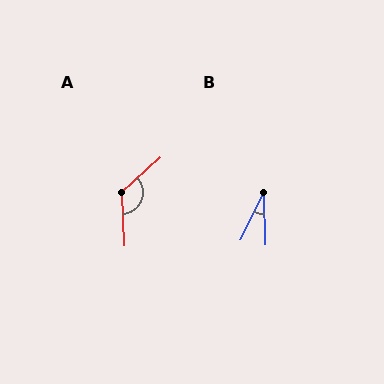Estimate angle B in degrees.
Approximately 28 degrees.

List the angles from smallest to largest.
B (28°), A (130°).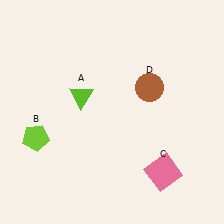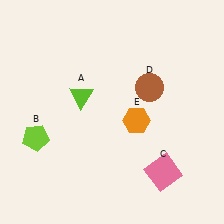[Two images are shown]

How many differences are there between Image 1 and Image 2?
There is 1 difference between the two images.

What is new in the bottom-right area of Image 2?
An orange hexagon (E) was added in the bottom-right area of Image 2.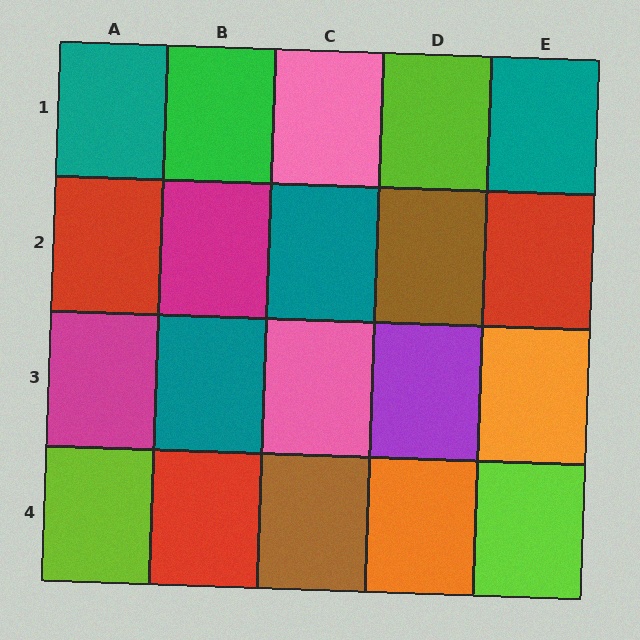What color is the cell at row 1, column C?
Pink.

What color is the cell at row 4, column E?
Lime.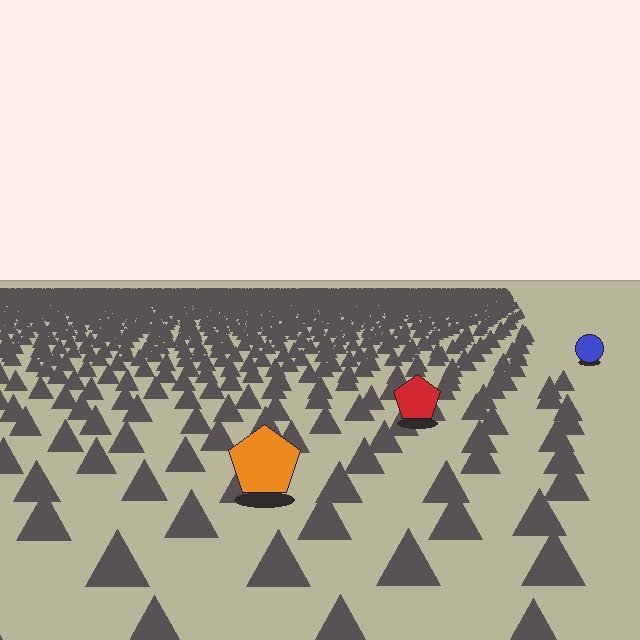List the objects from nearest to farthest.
From nearest to farthest: the orange pentagon, the red pentagon, the blue circle.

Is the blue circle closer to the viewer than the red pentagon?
No. The red pentagon is closer — you can tell from the texture gradient: the ground texture is coarser near it.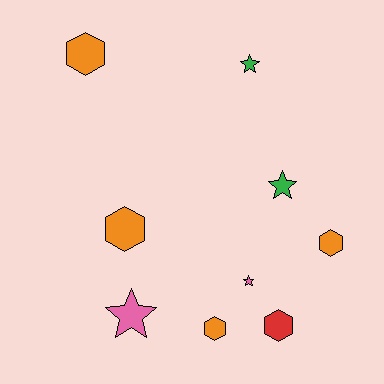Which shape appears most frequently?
Hexagon, with 5 objects.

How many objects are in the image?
There are 9 objects.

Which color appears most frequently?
Orange, with 4 objects.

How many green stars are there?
There are 2 green stars.